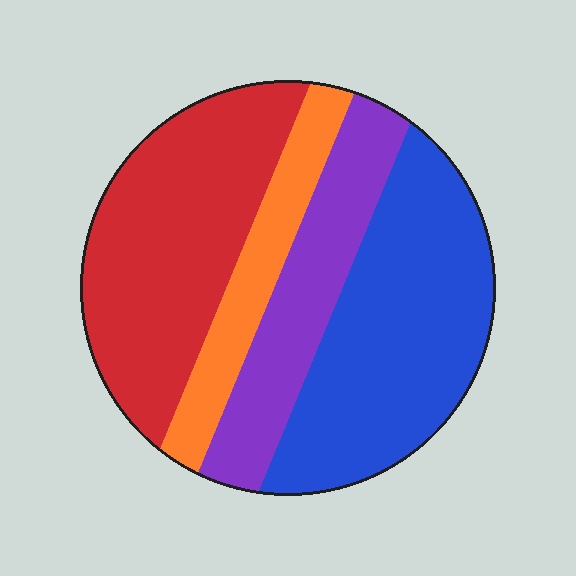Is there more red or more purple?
Red.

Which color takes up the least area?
Orange, at roughly 15%.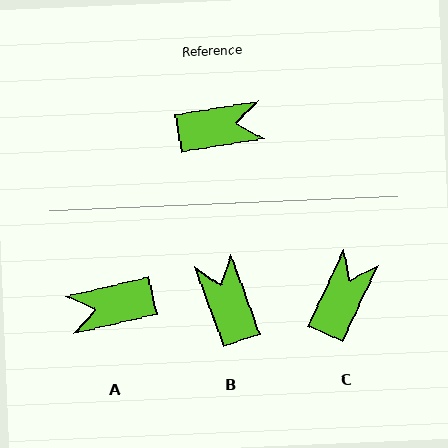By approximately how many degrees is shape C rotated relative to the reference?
Approximately 55 degrees counter-clockwise.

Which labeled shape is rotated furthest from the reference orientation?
A, about 176 degrees away.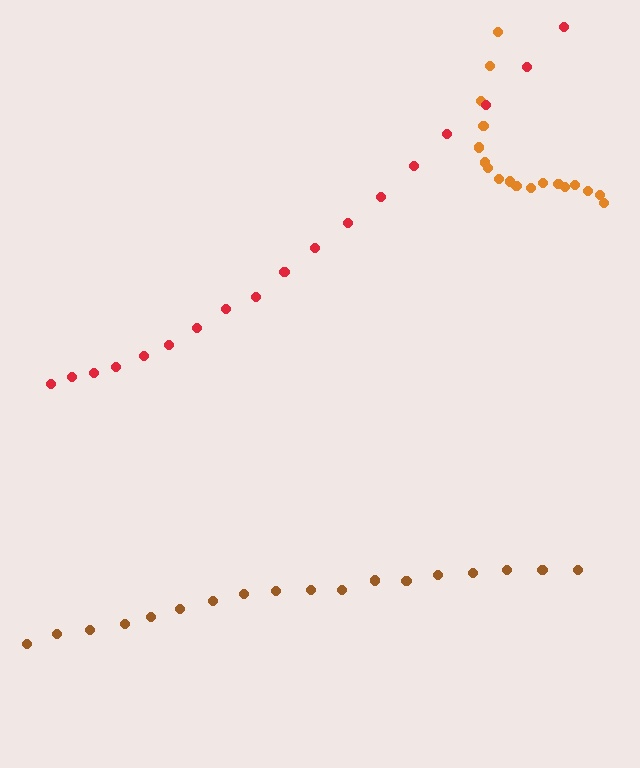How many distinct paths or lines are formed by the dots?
There are 3 distinct paths.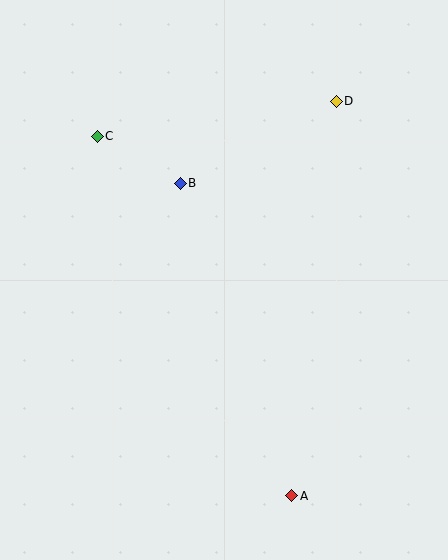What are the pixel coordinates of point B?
Point B is at (180, 183).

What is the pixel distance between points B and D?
The distance between B and D is 176 pixels.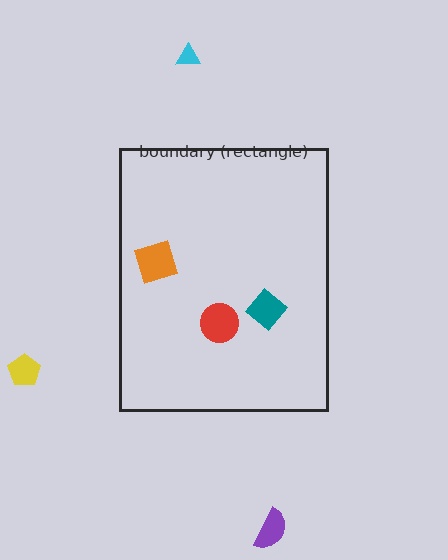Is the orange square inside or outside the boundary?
Inside.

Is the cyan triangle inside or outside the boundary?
Outside.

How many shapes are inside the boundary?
3 inside, 3 outside.